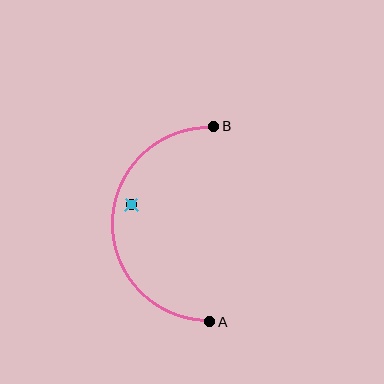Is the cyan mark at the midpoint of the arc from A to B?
No — the cyan mark does not lie on the arc at all. It sits slightly inside the curve.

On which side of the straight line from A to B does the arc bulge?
The arc bulges to the left of the straight line connecting A and B.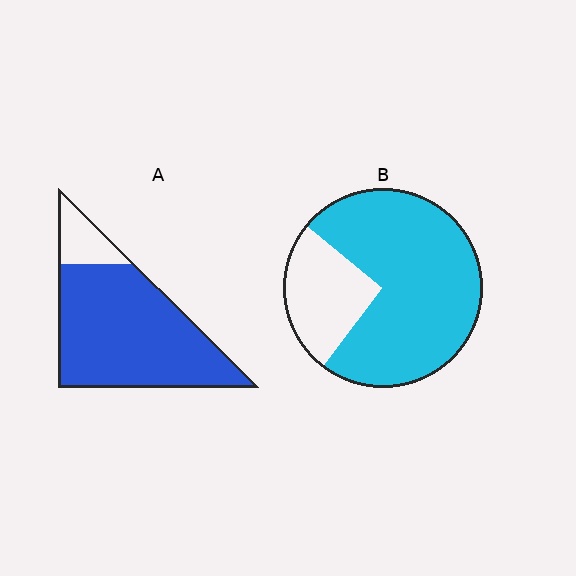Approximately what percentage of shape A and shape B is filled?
A is approximately 85% and B is approximately 75%.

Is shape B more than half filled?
Yes.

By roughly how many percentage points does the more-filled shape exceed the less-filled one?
By roughly 10 percentage points (A over B).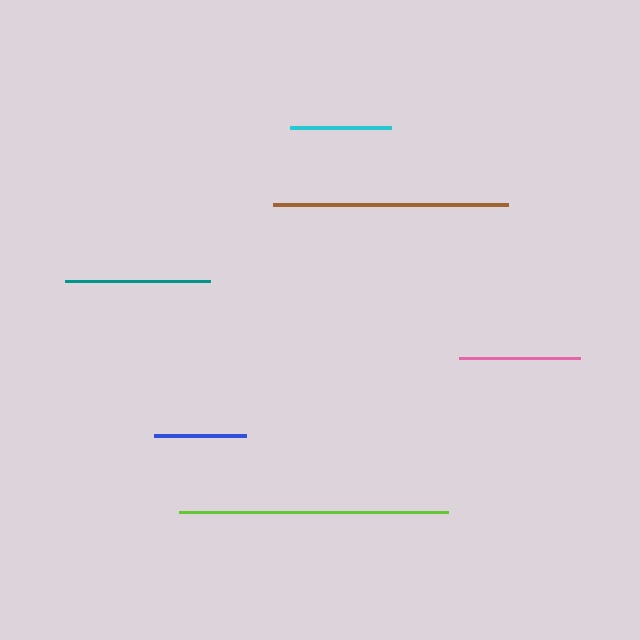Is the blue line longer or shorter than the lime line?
The lime line is longer than the blue line.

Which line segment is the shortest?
The blue line is the shortest at approximately 91 pixels.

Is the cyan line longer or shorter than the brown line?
The brown line is longer than the cyan line.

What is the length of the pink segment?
The pink segment is approximately 121 pixels long.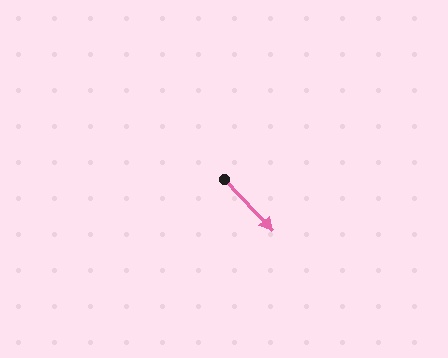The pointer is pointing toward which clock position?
Roughly 5 o'clock.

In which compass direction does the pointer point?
Southeast.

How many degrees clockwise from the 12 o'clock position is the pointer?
Approximately 136 degrees.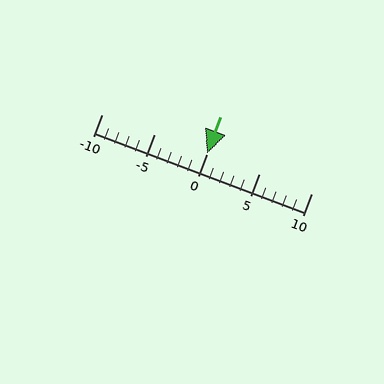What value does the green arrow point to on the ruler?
The green arrow points to approximately 0.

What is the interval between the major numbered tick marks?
The major tick marks are spaced 5 units apart.